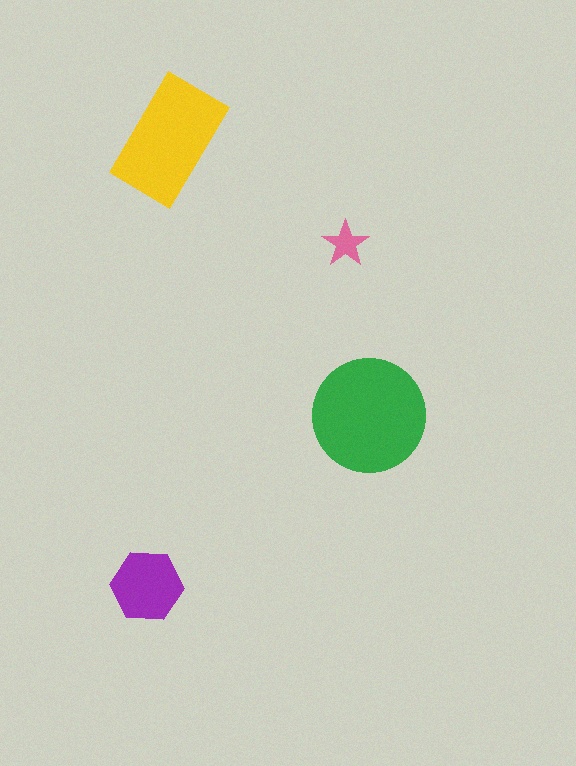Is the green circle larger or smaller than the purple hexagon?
Larger.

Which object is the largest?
The green circle.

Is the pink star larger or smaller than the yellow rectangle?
Smaller.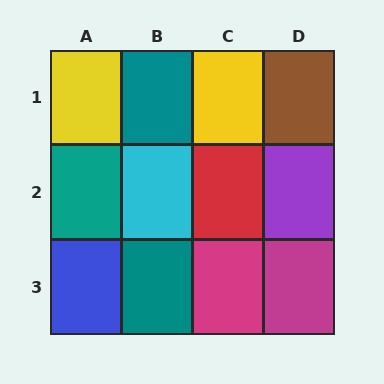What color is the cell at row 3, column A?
Blue.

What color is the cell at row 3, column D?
Magenta.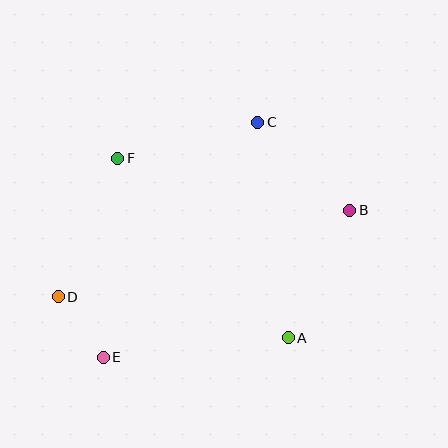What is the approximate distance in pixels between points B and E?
The distance between B and E is approximately 287 pixels.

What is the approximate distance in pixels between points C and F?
The distance between C and F is approximately 144 pixels.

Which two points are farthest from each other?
Points B and D are farthest from each other.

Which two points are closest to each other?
Points D and E are closest to each other.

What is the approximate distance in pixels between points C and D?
The distance between C and D is approximately 265 pixels.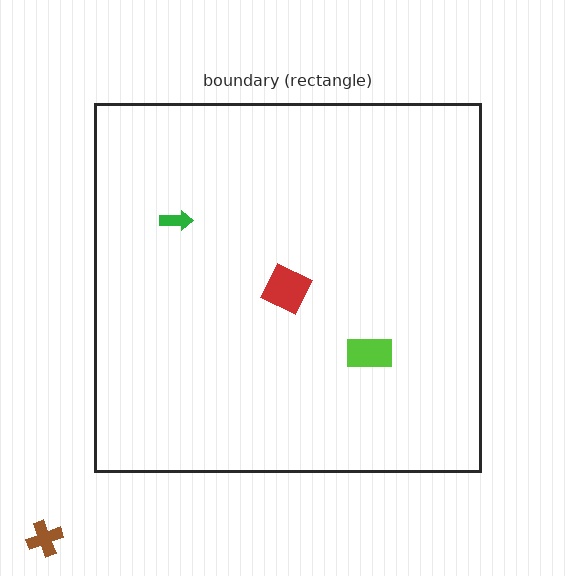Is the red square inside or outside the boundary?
Inside.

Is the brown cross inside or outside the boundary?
Outside.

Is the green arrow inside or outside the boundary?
Inside.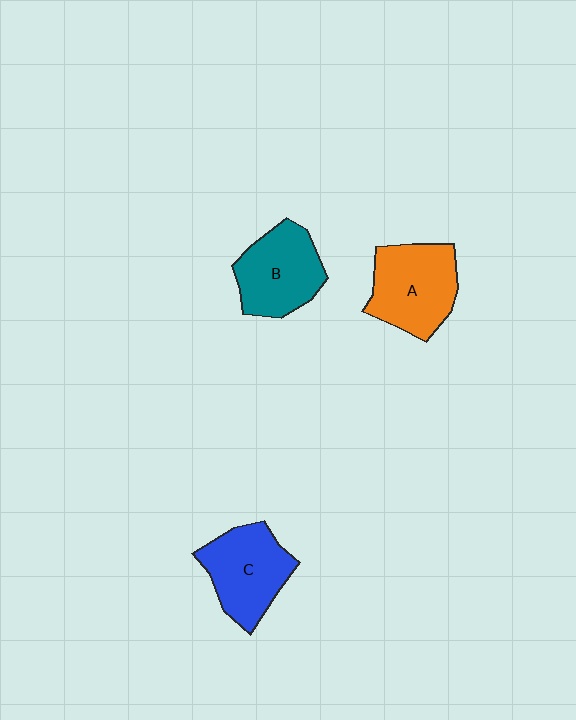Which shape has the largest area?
Shape A (orange).